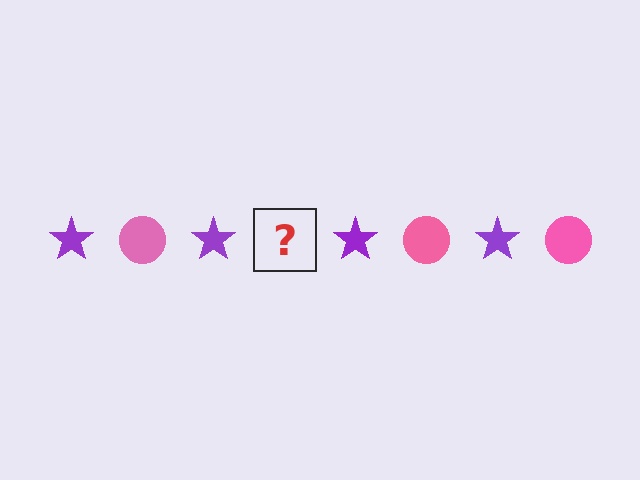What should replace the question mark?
The question mark should be replaced with a pink circle.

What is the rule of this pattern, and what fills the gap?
The rule is that the pattern alternates between purple star and pink circle. The gap should be filled with a pink circle.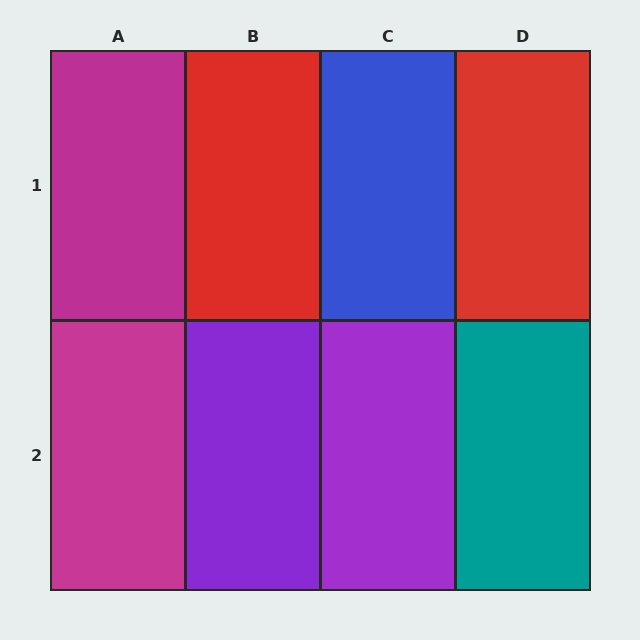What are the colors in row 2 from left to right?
Magenta, purple, purple, teal.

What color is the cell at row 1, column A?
Magenta.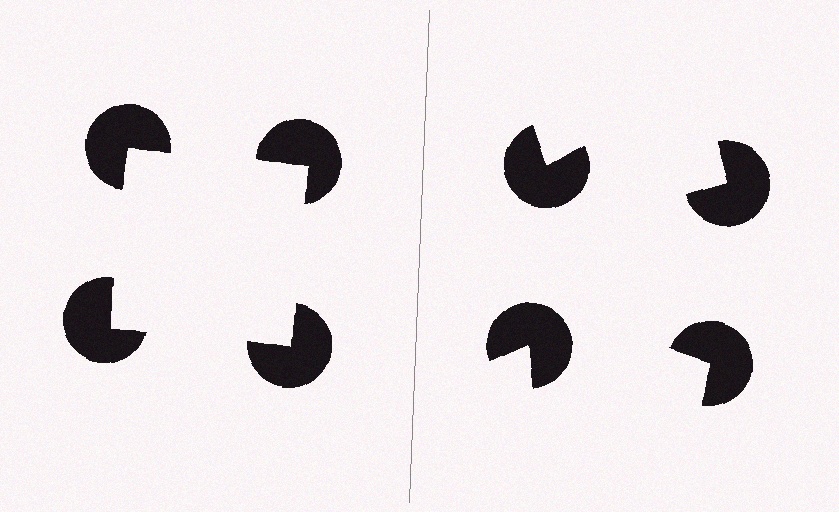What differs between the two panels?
The pac-man discs are positioned identically on both sides; only the wedge orientations differ. On the left they align to a square; on the right they are misaligned.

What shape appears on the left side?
An illusory square.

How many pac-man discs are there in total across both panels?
8 — 4 on each side.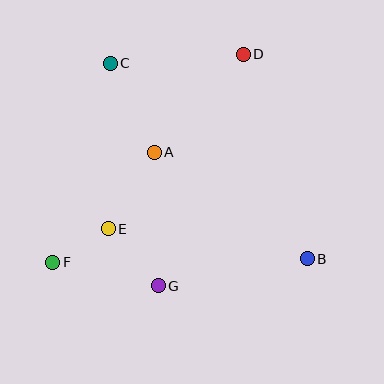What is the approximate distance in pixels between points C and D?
The distance between C and D is approximately 134 pixels.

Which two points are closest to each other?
Points E and F are closest to each other.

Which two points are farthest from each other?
Points D and F are farthest from each other.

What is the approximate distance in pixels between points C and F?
The distance between C and F is approximately 207 pixels.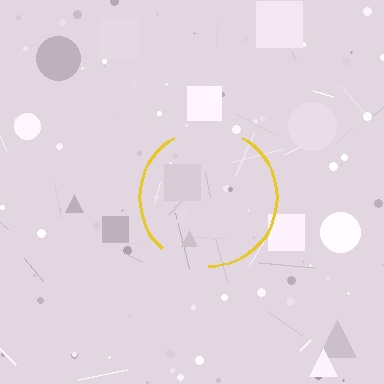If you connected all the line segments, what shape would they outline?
They would outline a circle.